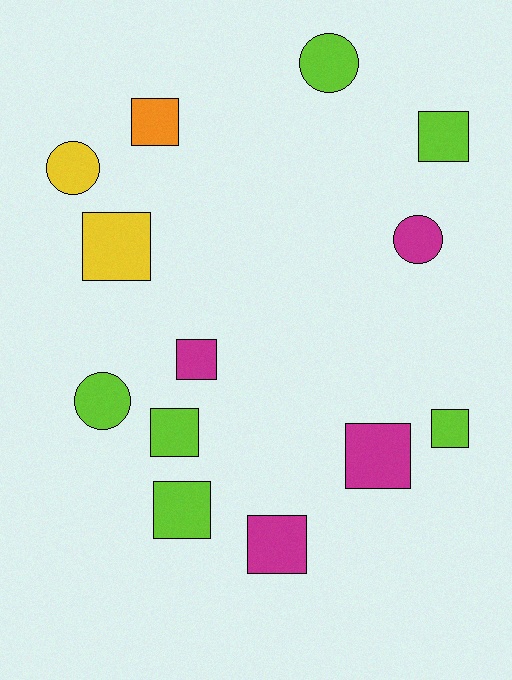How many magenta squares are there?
There are 3 magenta squares.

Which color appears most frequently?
Lime, with 6 objects.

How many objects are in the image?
There are 13 objects.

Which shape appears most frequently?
Square, with 9 objects.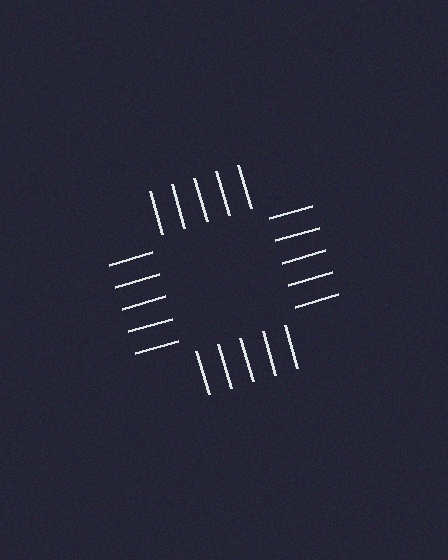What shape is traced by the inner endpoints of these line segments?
An illusory square — the line segments terminate on its edges but no continuous stroke is drawn.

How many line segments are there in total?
20 — 5 along each of the 4 edges.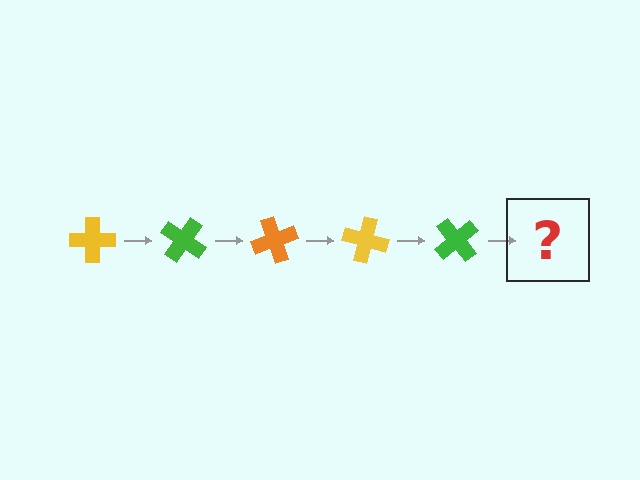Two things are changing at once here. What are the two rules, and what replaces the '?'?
The two rules are that it rotates 35 degrees each step and the color cycles through yellow, green, and orange. The '?' should be an orange cross, rotated 175 degrees from the start.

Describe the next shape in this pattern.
It should be an orange cross, rotated 175 degrees from the start.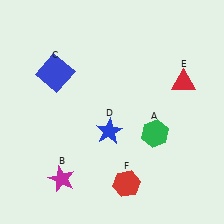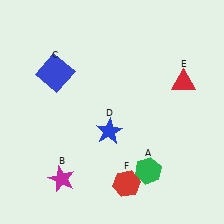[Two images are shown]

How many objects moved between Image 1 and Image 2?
1 object moved between the two images.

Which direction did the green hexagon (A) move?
The green hexagon (A) moved down.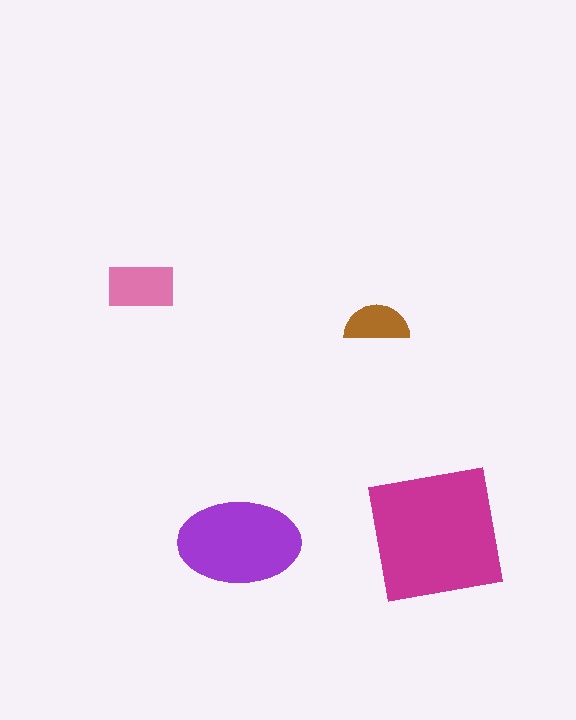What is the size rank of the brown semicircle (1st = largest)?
4th.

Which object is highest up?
The pink rectangle is topmost.